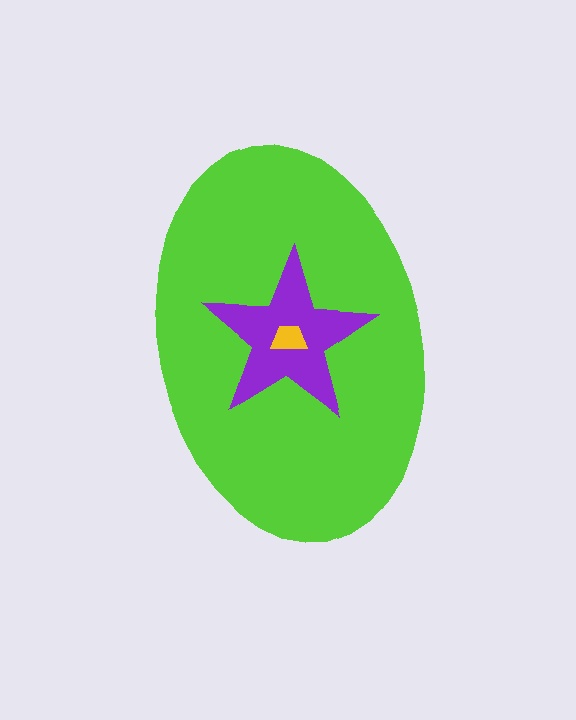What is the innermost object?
The yellow trapezoid.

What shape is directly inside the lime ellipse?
The purple star.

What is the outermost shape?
The lime ellipse.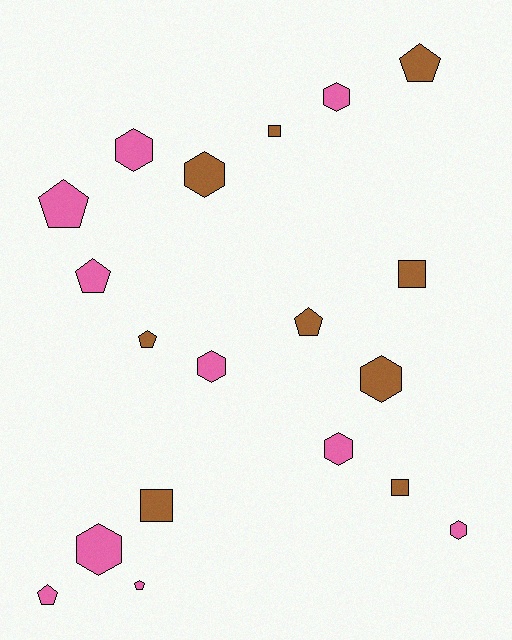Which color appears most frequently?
Pink, with 10 objects.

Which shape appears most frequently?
Hexagon, with 8 objects.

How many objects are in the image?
There are 19 objects.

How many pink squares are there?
There are no pink squares.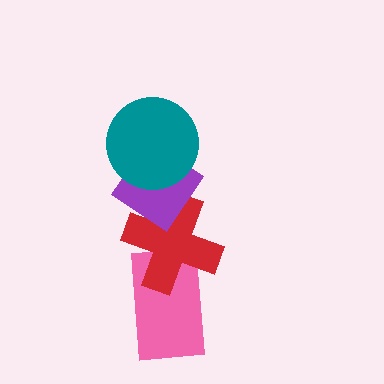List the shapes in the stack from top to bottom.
From top to bottom: the teal circle, the purple diamond, the red cross, the pink rectangle.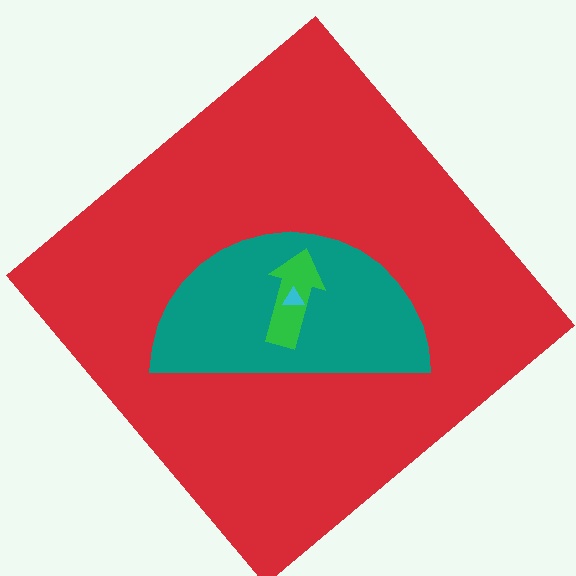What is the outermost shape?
The red diamond.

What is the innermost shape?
The cyan triangle.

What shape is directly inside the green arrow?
The cyan triangle.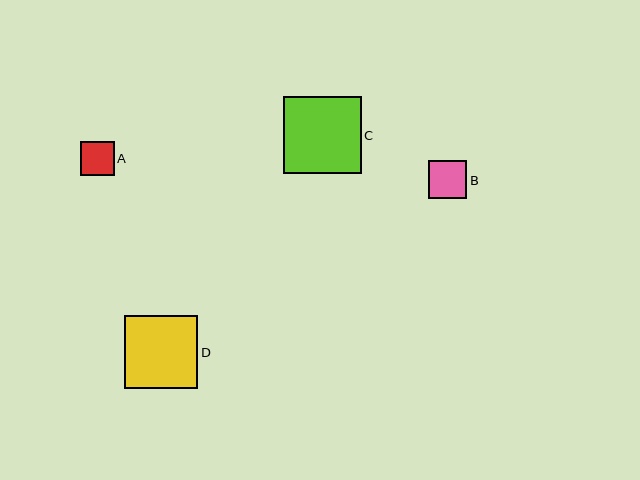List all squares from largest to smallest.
From largest to smallest: C, D, B, A.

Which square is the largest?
Square C is the largest with a size of approximately 78 pixels.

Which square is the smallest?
Square A is the smallest with a size of approximately 33 pixels.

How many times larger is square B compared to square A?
Square B is approximately 1.2 times the size of square A.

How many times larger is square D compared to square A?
Square D is approximately 2.2 times the size of square A.